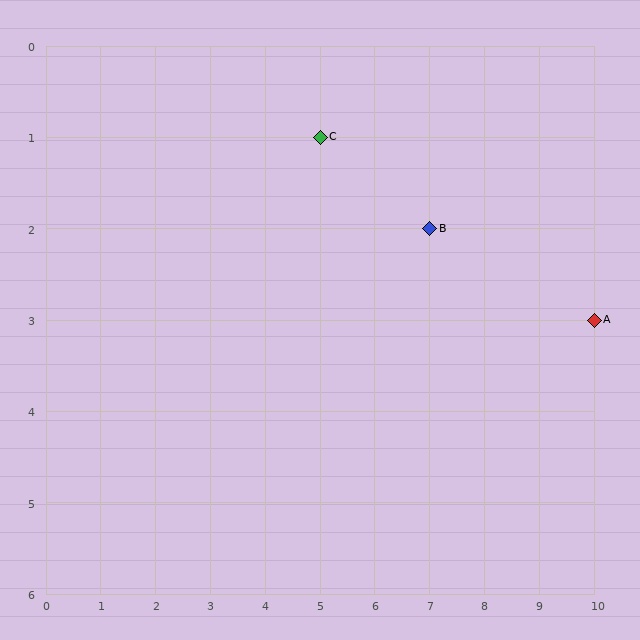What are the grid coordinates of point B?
Point B is at grid coordinates (7, 2).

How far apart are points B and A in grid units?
Points B and A are 3 columns and 1 row apart (about 3.2 grid units diagonally).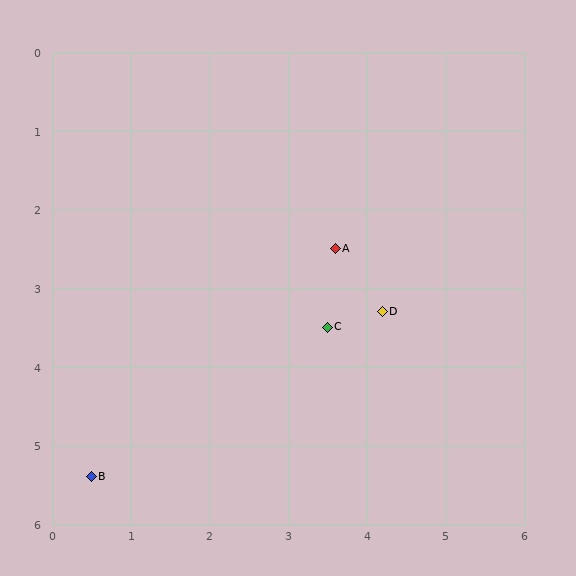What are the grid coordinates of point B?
Point B is at approximately (0.5, 5.4).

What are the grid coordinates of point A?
Point A is at approximately (3.6, 2.5).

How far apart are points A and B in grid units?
Points A and B are about 4.2 grid units apart.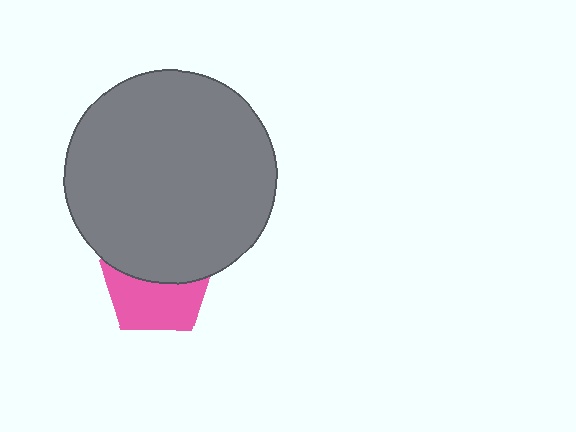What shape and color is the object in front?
The object in front is a gray circle.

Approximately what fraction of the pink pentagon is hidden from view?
Roughly 49% of the pink pentagon is hidden behind the gray circle.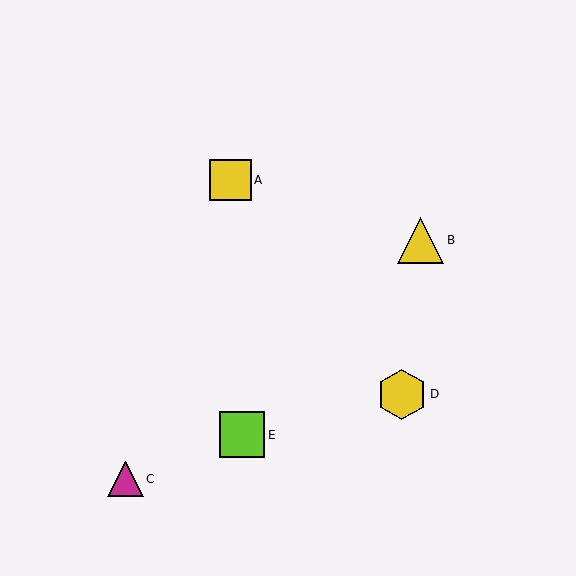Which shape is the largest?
The yellow hexagon (labeled D) is the largest.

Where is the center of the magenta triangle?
The center of the magenta triangle is at (126, 479).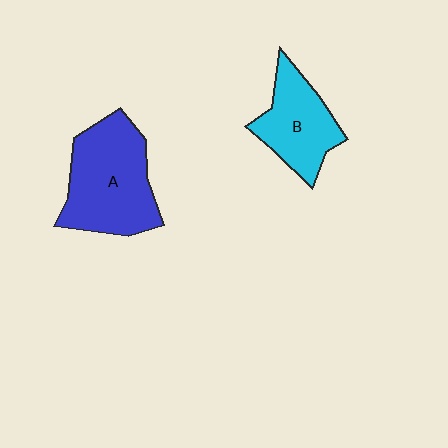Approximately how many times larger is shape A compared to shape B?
Approximately 1.5 times.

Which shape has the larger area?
Shape A (blue).